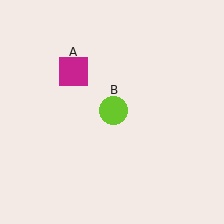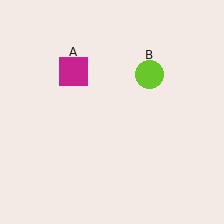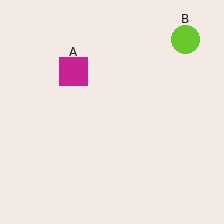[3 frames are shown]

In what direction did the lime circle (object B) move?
The lime circle (object B) moved up and to the right.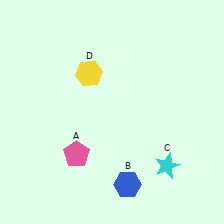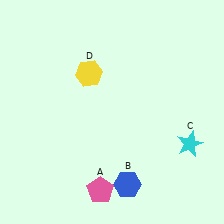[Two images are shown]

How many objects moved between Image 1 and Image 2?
2 objects moved between the two images.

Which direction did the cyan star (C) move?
The cyan star (C) moved right.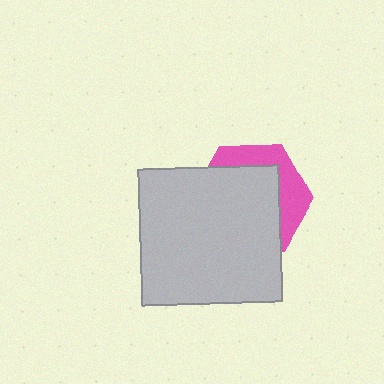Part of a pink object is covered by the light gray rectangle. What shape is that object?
It is a hexagon.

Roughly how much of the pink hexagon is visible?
A small part of it is visible (roughly 33%).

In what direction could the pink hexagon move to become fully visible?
The pink hexagon could move toward the upper-right. That would shift it out from behind the light gray rectangle entirely.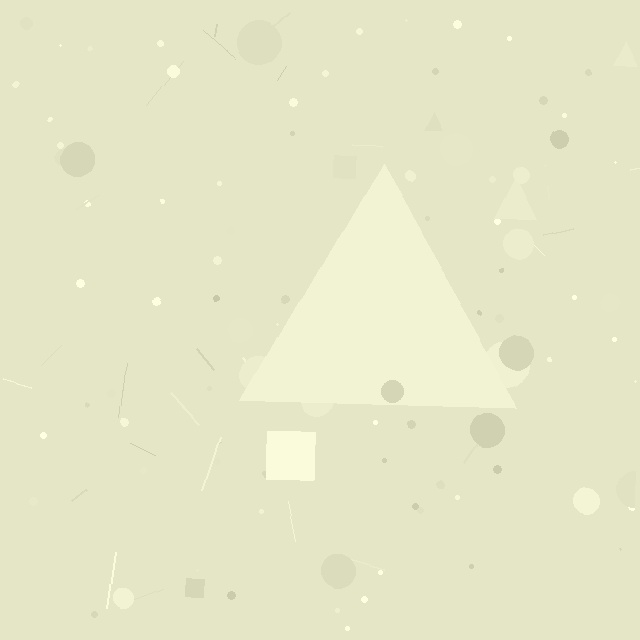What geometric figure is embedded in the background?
A triangle is embedded in the background.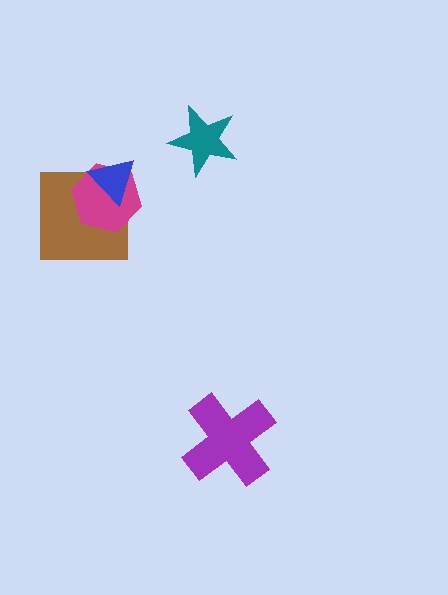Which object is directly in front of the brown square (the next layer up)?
The magenta hexagon is directly in front of the brown square.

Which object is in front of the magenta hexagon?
The blue triangle is in front of the magenta hexagon.